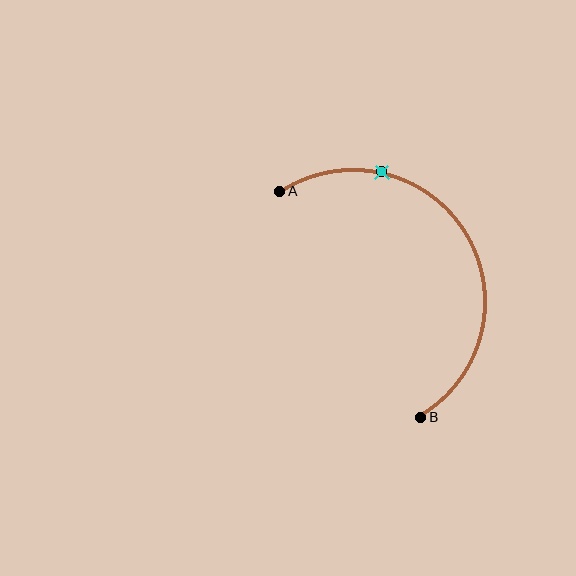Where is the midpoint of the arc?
The arc midpoint is the point on the curve farthest from the straight line joining A and B. It sits to the right of that line.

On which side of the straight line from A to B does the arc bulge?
The arc bulges to the right of the straight line connecting A and B.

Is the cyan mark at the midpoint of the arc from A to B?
No. The cyan mark lies on the arc but is closer to endpoint A. The arc midpoint would be at the point on the curve equidistant along the arc from both A and B.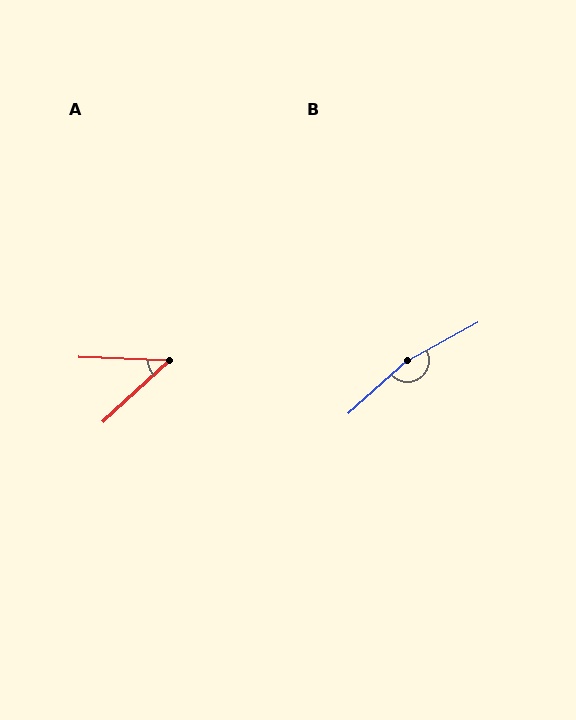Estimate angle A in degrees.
Approximately 44 degrees.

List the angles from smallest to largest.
A (44°), B (167°).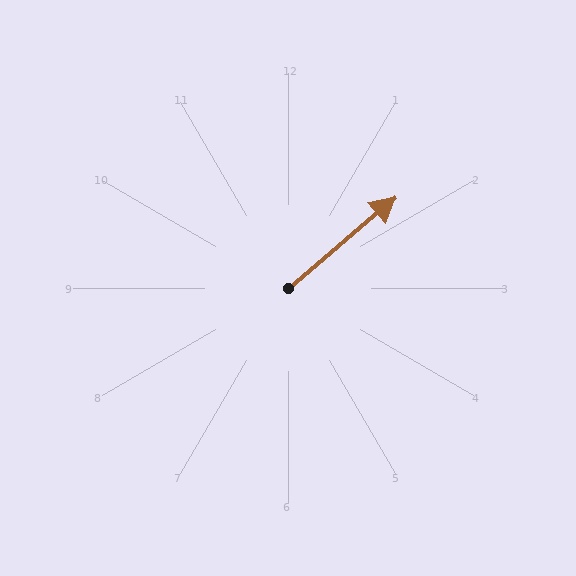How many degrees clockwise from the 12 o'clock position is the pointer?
Approximately 50 degrees.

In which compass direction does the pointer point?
Northeast.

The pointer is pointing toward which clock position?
Roughly 2 o'clock.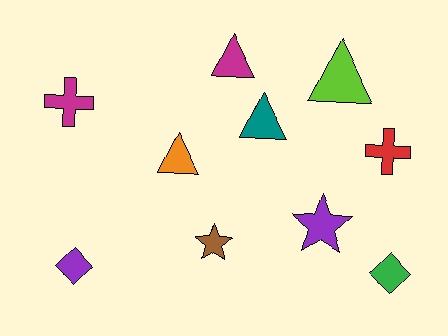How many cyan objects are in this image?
There are no cyan objects.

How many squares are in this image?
There are no squares.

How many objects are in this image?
There are 10 objects.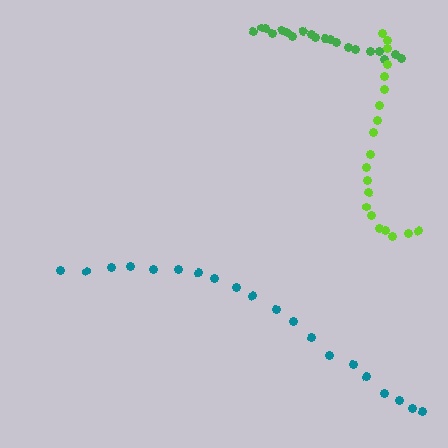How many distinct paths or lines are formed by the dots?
There are 3 distinct paths.